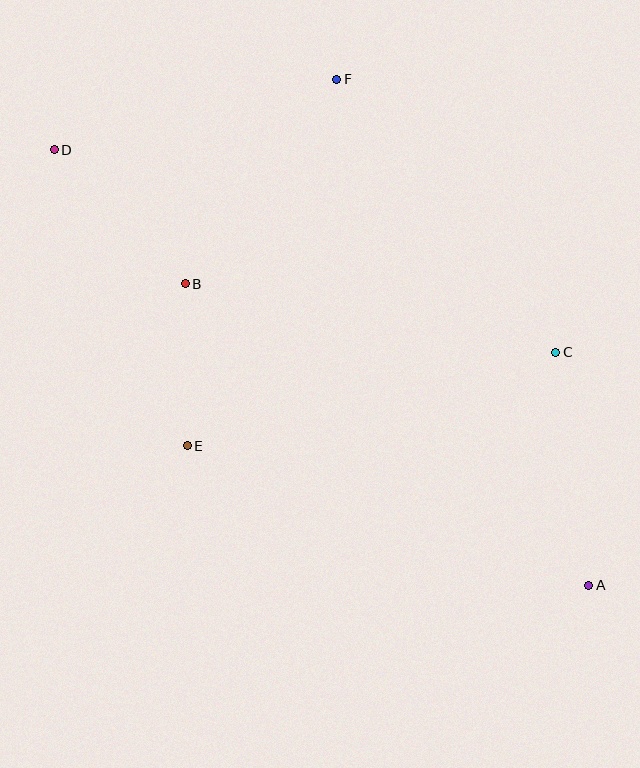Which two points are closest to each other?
Points B and E are closest to each other.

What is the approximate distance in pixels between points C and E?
The distance between C and E is approximately 380 pixels.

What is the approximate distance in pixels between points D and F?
The distance between D and F is approximately 291 pixels.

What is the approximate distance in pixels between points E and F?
The distance between E and F is approximately 396 pixels.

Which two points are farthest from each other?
Points A and D are farthest from each other.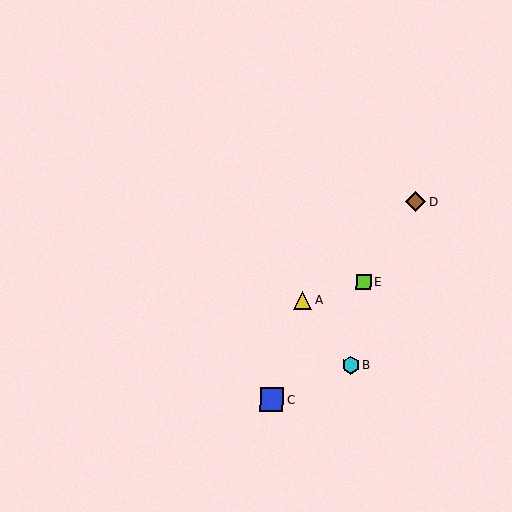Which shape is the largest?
The blue square (labeled C) is the largest.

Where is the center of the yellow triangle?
The center of the yellow triangle is at (303, 300).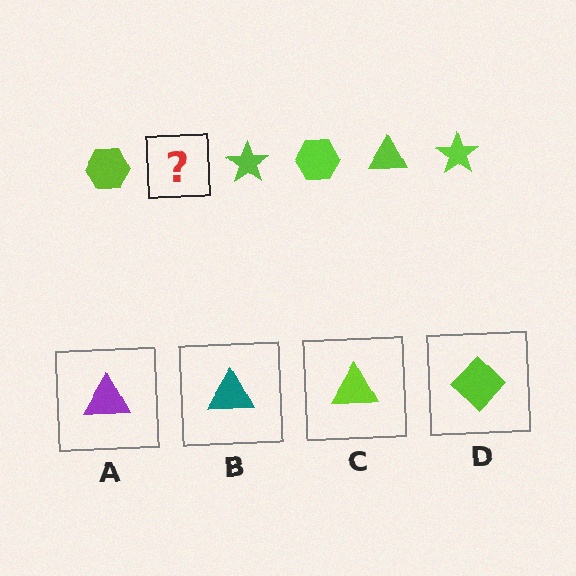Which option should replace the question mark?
Option C.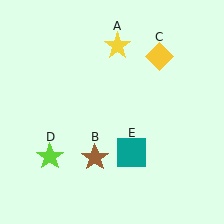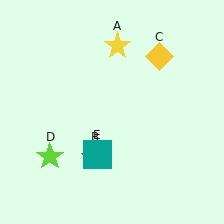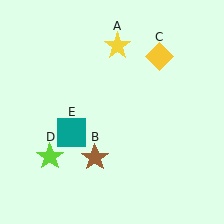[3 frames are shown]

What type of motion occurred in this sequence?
The teal square (object E) rotated clockwise around the center of the scene.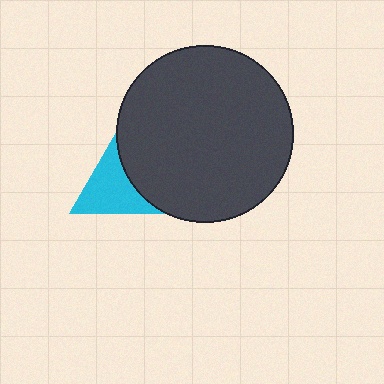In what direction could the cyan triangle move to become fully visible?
The cyan triangle could move left. That would shift it out from behind the dark gray circle entirely.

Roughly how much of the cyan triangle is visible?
About half of it is visible (roughly 49%).